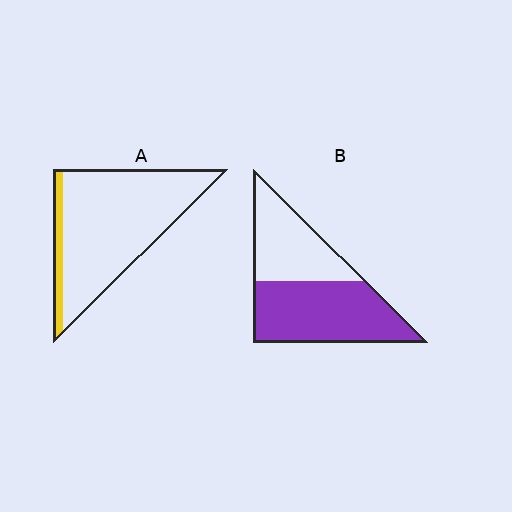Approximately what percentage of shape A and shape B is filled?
A is approximately 10% and B is approximately 60%.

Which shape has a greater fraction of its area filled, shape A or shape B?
Shape B.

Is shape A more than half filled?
No.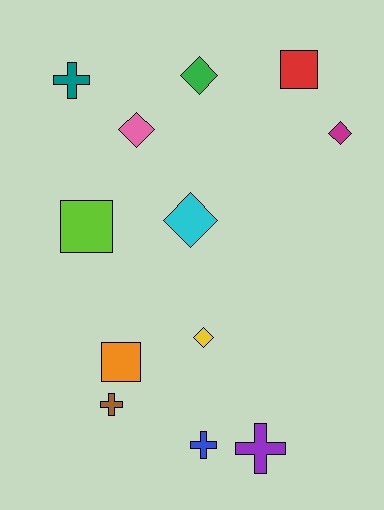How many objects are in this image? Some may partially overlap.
There are 12 objects.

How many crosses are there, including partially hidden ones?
There are 4 crosses.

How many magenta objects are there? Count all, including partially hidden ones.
There is 1 magenta object.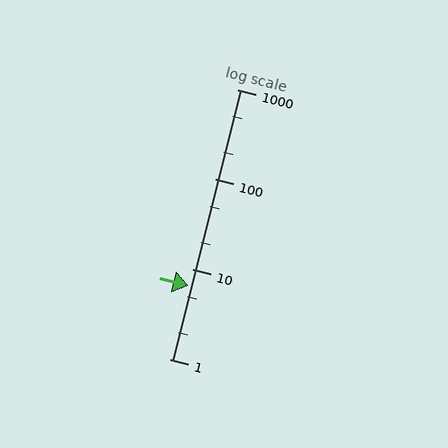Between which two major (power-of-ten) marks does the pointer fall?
The pointer is between 1 and 10.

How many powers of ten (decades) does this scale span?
The scale spans 3 decades, from 1 to 1000.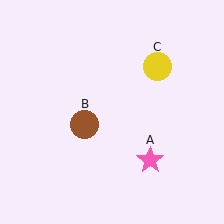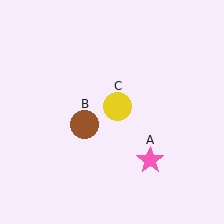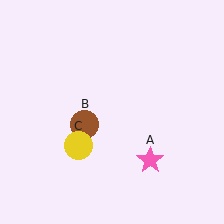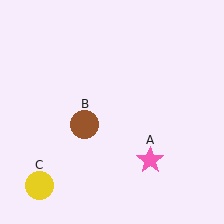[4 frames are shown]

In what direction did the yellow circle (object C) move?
The yellow circle (object C) moved down and to the left.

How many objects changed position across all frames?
1 object changed position: yellow circle (object C).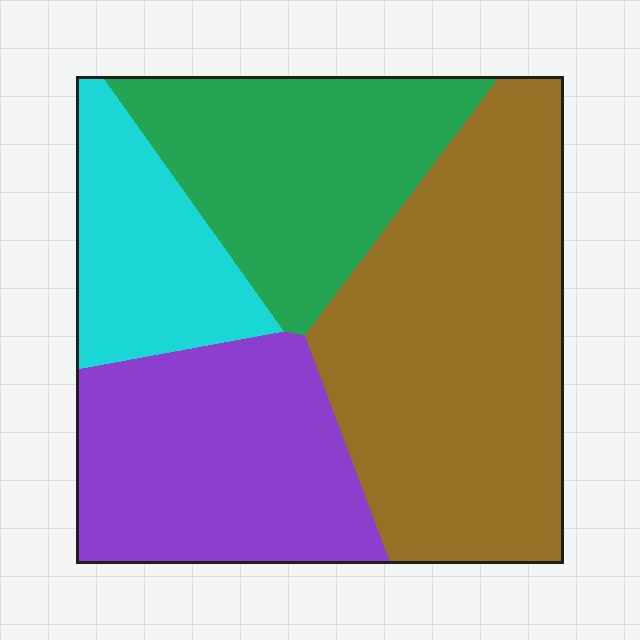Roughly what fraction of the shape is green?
Green covers about 25% of the shape.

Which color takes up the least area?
Cyan, at roughly 15%.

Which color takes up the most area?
Brown, at roughly 40%.